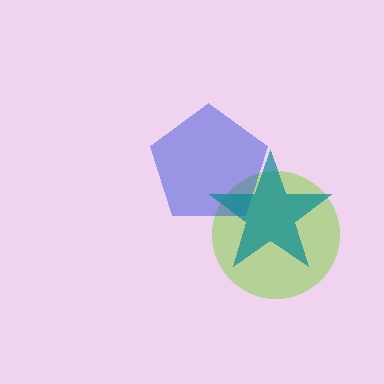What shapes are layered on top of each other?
The layered shapes are: a lime circle, a blue pentagon, a teal star.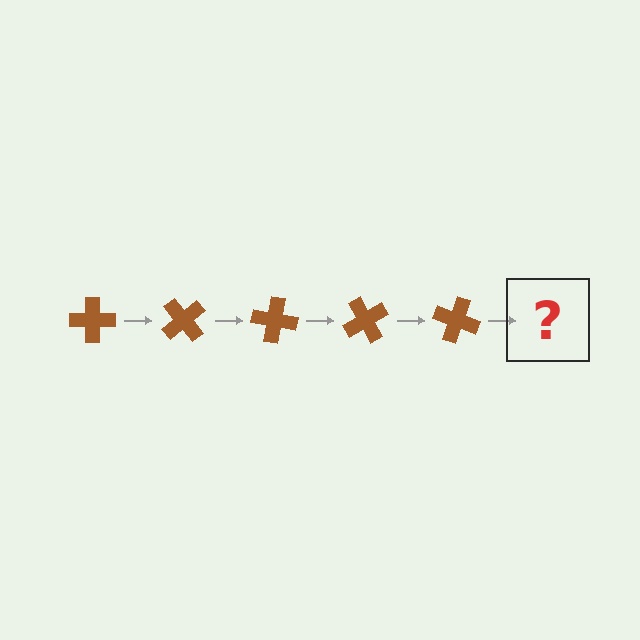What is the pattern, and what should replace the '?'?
The pattern is that the cross rotates 50 degrees each step. The '?' should be a brown cross rotated 250 degrees.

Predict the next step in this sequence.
The next step is a brown cross rotated 250 degrees.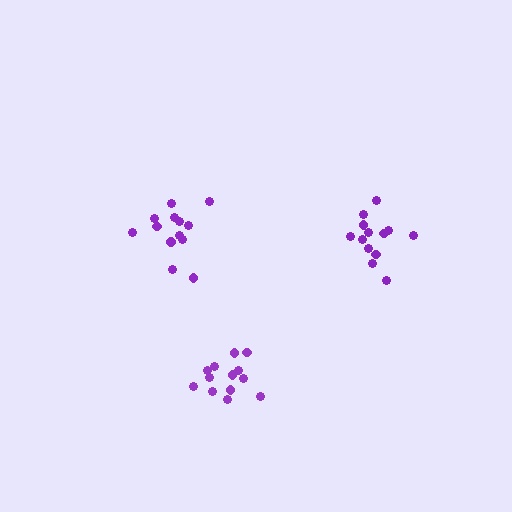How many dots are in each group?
Group 1: 13 dots, Group 2: 13 dots, Group 3: 13 dots (39 total).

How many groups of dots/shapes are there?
There are 3 groups.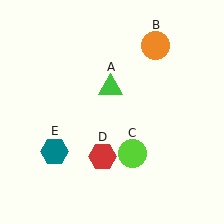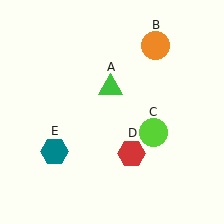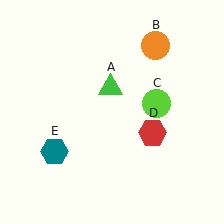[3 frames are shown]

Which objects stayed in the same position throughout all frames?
Green triangle (object A) and orange circle (object B) and teal hexagon (object E) remained stationary.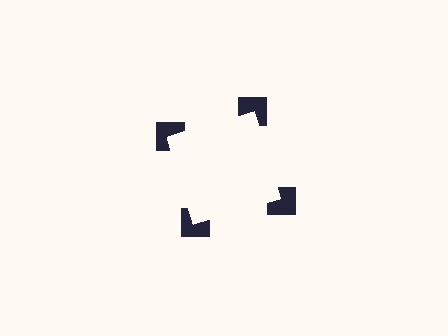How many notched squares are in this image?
There are 4 — one at each vertex of the illusory square.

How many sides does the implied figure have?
4 sides.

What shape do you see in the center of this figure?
An illusory square — its edges are inferred from the aligned wedge cuts in the notched squares, not physically drawn.